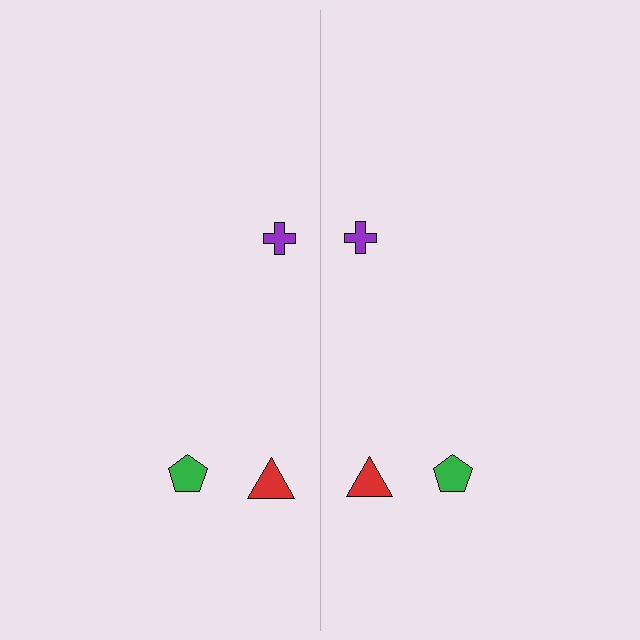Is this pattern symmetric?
Yes, this pattern has bilateral (reflection) symmetry.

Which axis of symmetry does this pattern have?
The pattern has a vertical axis of symmetry running through the center of the image.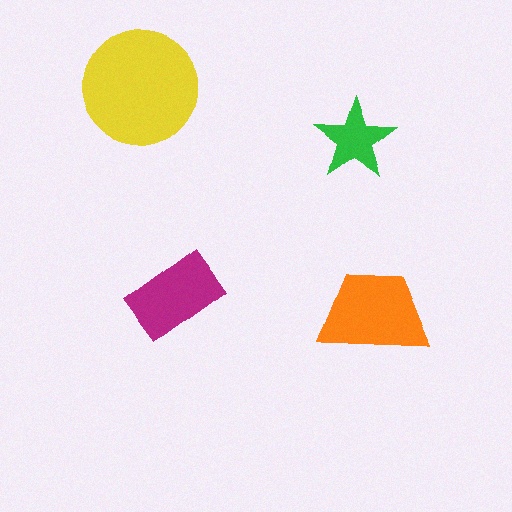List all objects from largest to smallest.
The yellow circle, the orange trapezoid, the magenta rectangle, the green star.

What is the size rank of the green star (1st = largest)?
4th.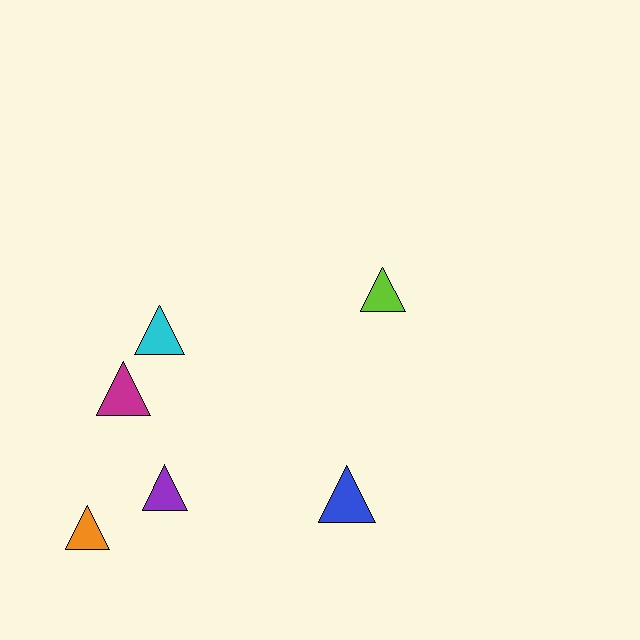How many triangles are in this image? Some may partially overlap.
There are 6 triangles.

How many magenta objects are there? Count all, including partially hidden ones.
There is 1 magenta object.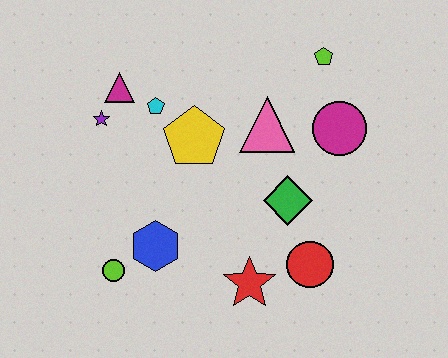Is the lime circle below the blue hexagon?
Yes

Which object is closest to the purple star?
The magenta triangle is closest to the purple star.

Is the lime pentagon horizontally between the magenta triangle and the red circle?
No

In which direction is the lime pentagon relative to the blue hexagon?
The lime pentagon is above the blue hexagon.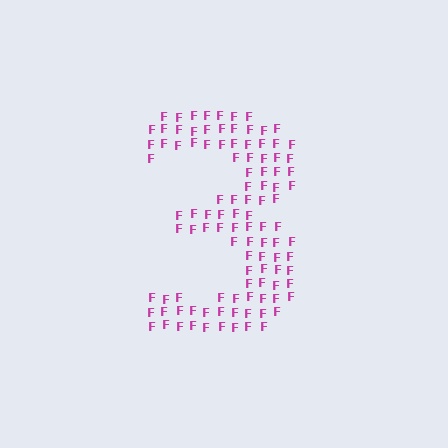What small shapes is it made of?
It is made of small letter F's.